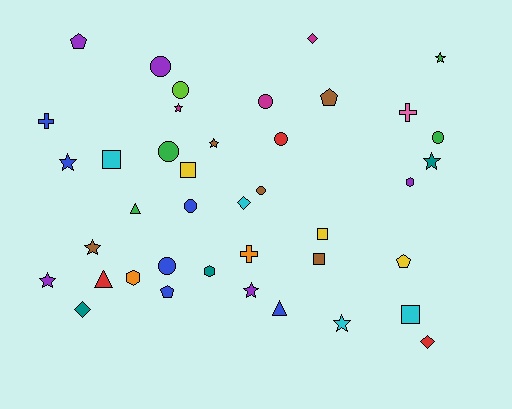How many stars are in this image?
There are 9 stars.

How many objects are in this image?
There are 40 objects.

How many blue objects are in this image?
There are 6 blue objects.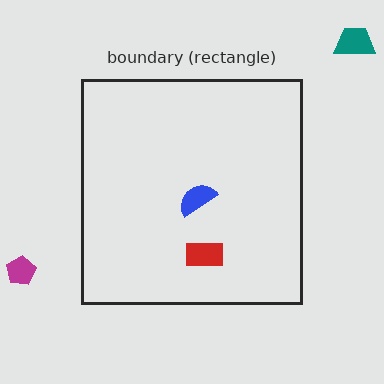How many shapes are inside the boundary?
2 inside, 2 outside.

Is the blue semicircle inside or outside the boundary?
Inside.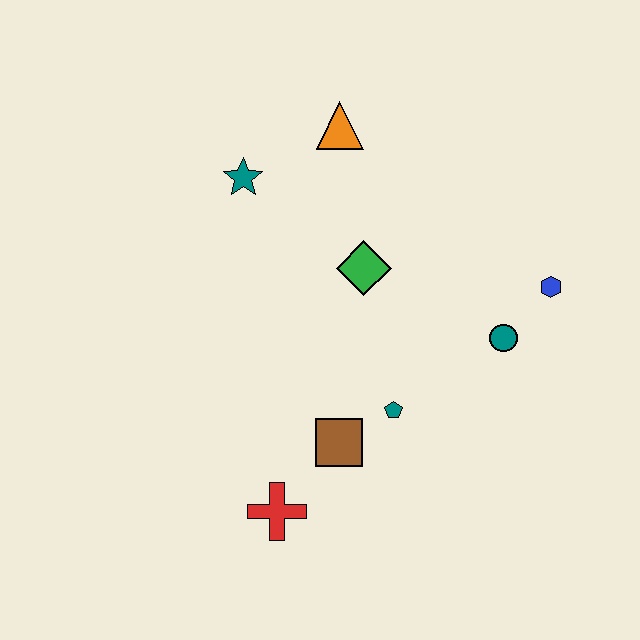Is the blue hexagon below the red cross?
No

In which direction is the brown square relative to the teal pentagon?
The brown square is to the left of the teal pentagon.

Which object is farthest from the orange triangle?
The red cross is farthest from the orange triangle.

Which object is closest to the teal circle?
The blue hexagon is closest to the teal circle.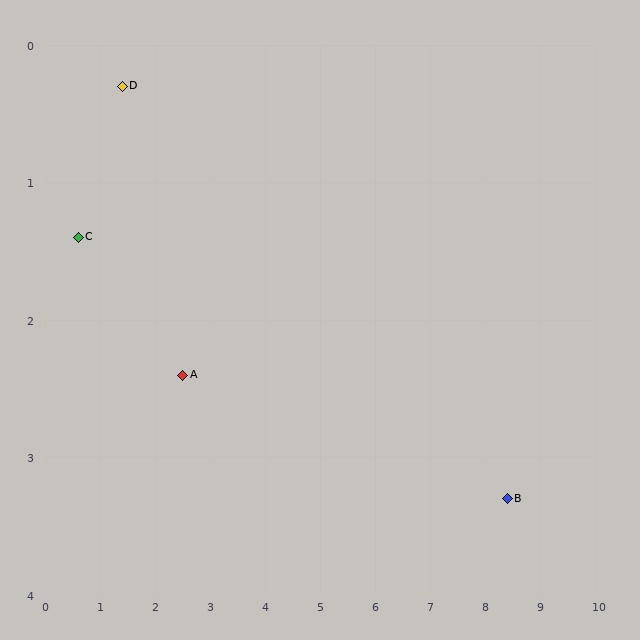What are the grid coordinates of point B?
Point B is at approximately (8.4, 3.3).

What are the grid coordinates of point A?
Point A is at approximately (2.5, 2.4).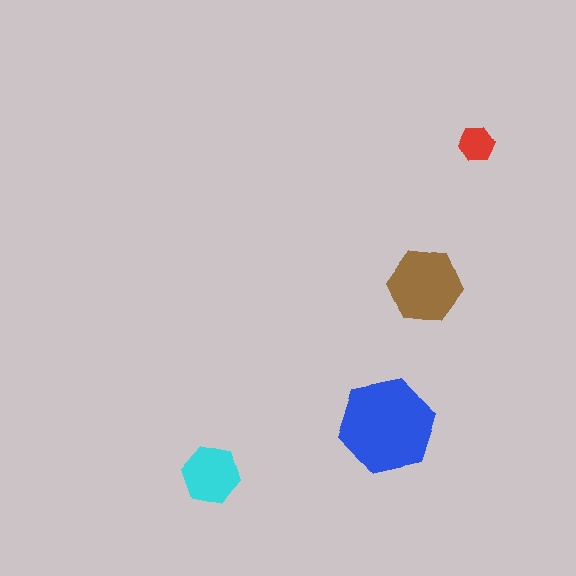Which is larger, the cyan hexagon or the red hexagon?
The cyan one.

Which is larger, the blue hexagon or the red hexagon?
The blue one.